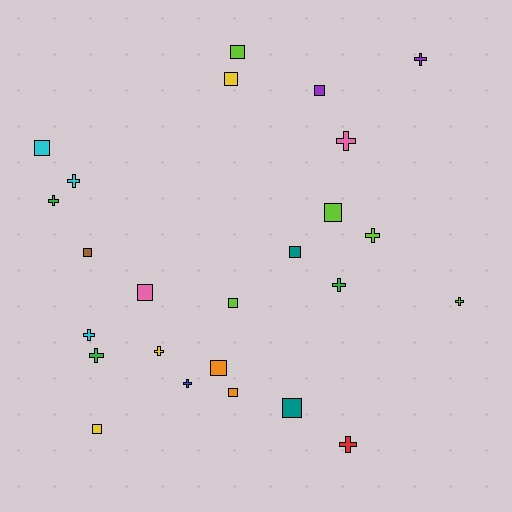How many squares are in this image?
There are 13 squares.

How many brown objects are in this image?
There is 1 brown object.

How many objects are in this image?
There are 25 objects.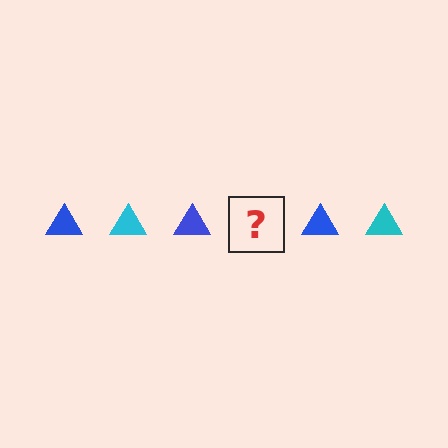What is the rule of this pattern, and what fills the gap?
The rule is that the pattern cycles through blue, cyan triangles. The gap should be filled with a cyan triangle.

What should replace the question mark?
The question mark should be replaced with a cyan triangle.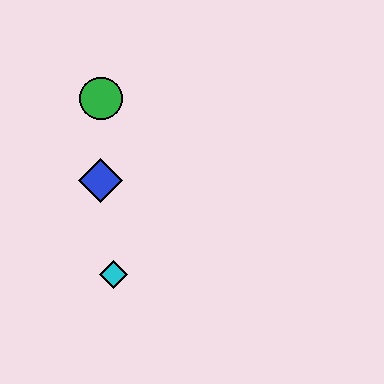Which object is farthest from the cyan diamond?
The green circle is farthest from the cyan diamond.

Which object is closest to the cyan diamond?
The blue diamond is closest to the cyan diamond.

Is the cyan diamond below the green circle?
Yes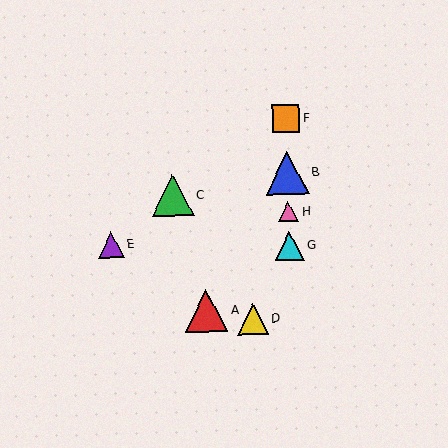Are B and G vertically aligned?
Yes, both are at x≈287.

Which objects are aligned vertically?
Objects B, F, G, H are aligned vertically.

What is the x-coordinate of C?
Object C is at x≈172.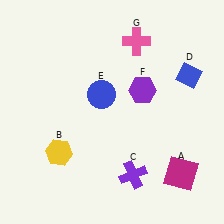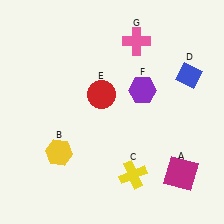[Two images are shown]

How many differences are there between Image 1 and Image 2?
There are 2 differences between the two images.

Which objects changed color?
C changed from purple to yellow. E changed from blue to red.